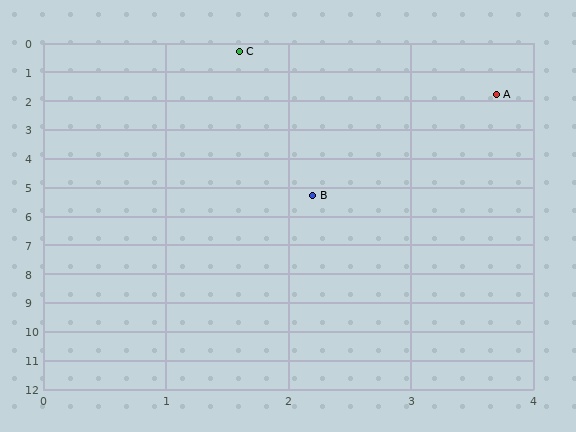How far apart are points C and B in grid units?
Points C and B are about 5.0 grid units apart.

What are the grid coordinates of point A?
Point A is at approximately (3.7, 1.8).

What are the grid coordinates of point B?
Point B is at approximately (2.2, 5.3).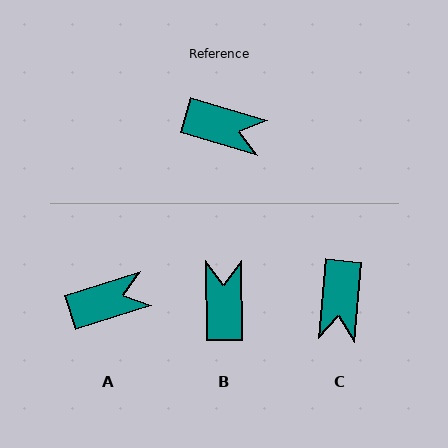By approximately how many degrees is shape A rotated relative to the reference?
Approximately 34 degrees counter-clockwise.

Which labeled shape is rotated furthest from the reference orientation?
B, about 108 degrees away.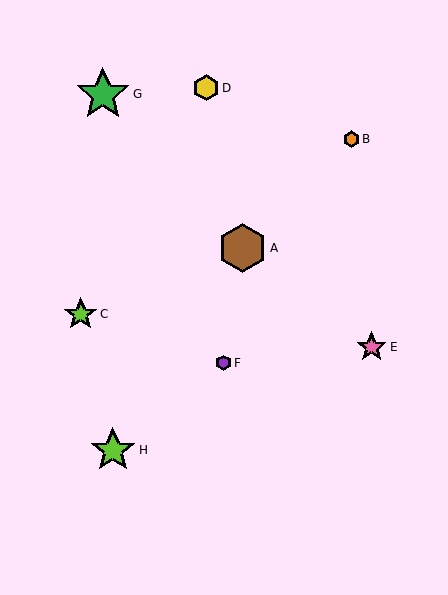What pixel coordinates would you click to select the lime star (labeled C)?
Click at (81, 314) to select the lime star C.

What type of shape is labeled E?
Shape E is a pink star.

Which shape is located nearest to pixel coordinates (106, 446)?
The lime star (labeled H) at (113, 450) is nearest to that location.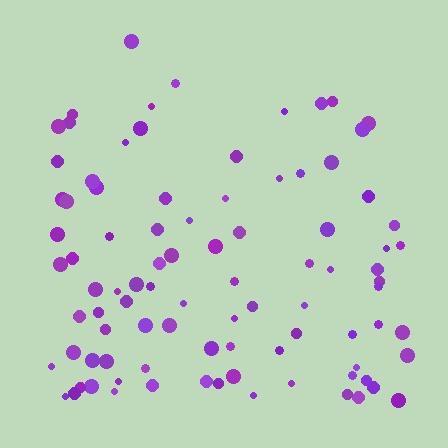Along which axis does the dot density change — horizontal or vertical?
Vertical.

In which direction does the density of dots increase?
From top to bottom, with the bottom side densest.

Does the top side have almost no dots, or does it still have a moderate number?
Still a moderate number, just noticeably fewer than the bottom.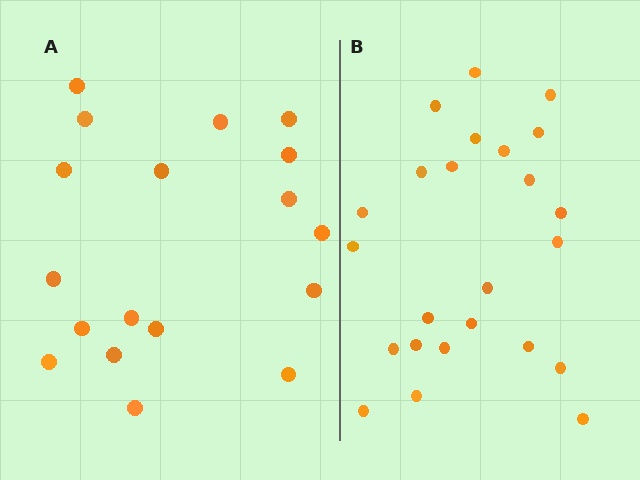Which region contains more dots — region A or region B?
Region B (the right region) has more dots.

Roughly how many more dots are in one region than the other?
Region B has about 6 more dots than region A.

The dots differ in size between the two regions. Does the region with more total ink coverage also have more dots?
No. Region A has more total ink coverage because its dots are larger, but region B actually contains more individual dots. Total area can be misleading — the number of items is what matters here.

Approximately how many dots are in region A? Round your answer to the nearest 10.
About 20 dots. (The exact count is 18, which rounds to 20.)